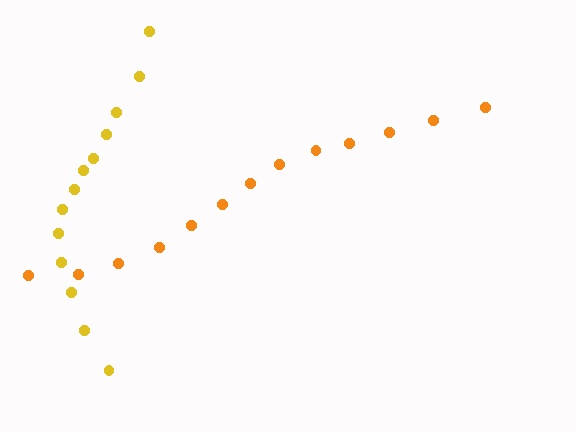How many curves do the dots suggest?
There are 2 distinct paths.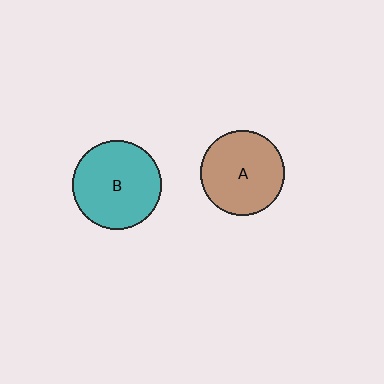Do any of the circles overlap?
No, none of the circles overlap.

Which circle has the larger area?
Circle B (teal).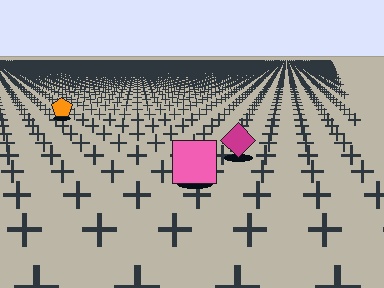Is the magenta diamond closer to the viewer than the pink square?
No. The pink square is closer — you can tell from the texture gradient: the ground texture is coarser near it.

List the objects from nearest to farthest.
From nearest to farthest: the pink square, the magenta diamond, the orange pentagon.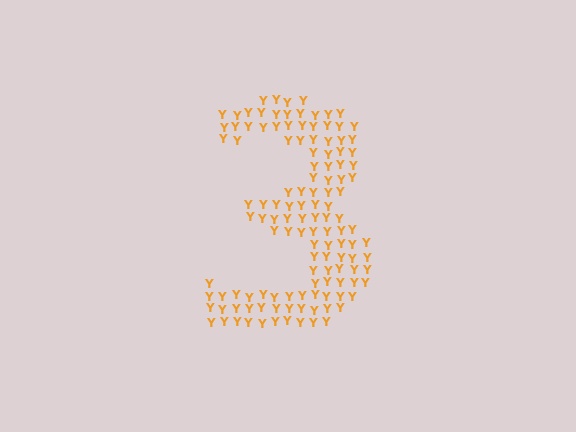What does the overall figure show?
The overall figure shows the digit 3.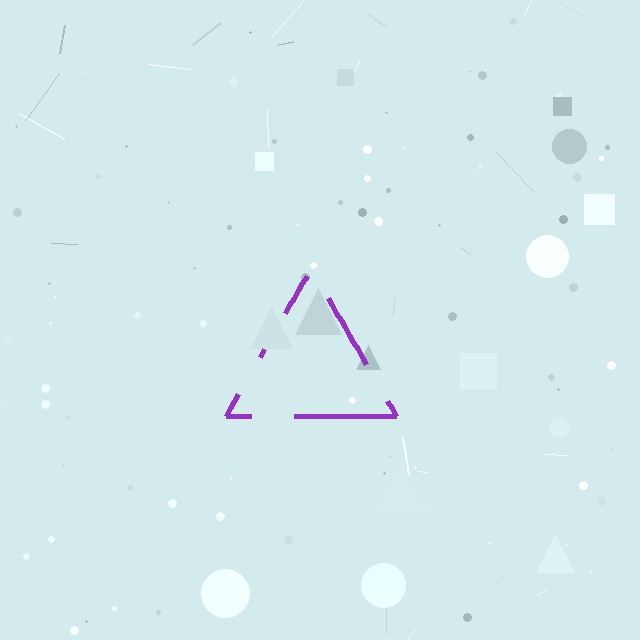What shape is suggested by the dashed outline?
The dashed outline suggests a triangle.